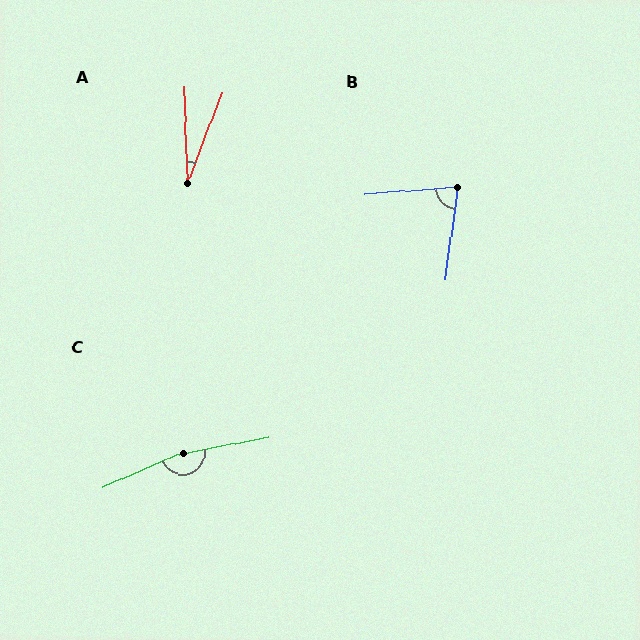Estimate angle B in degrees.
Approximately 77 degrees.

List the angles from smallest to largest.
A (23°), B (77°), C (167°).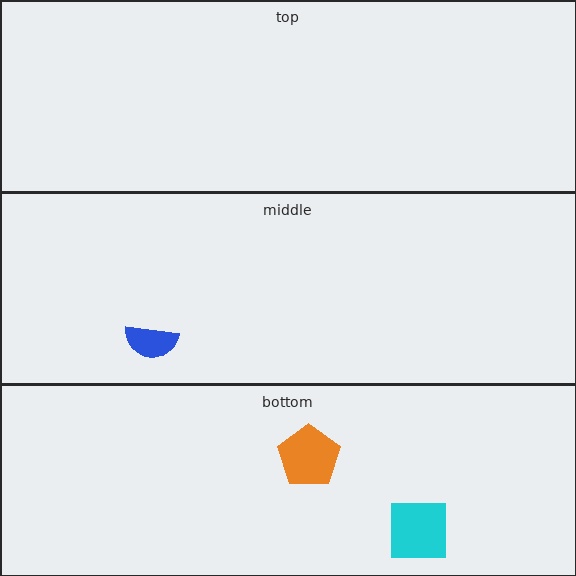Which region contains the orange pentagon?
The bottom region.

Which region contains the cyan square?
The bottom region.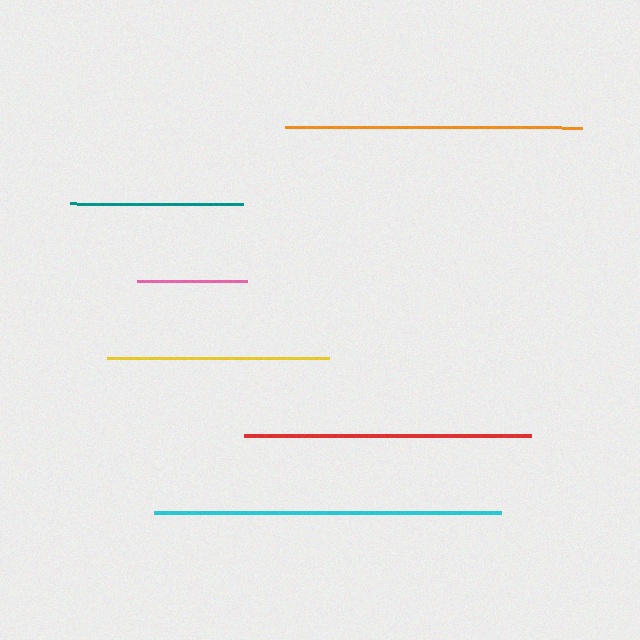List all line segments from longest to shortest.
From longest to shortest: cyan, orange, red, yellow, teal, pink.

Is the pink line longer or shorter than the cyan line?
The cyan line is longer than the pink line.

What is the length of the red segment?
The red segment is approximately 287 pixels long.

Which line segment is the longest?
The cyan line is the longest at approximately 347 pixels.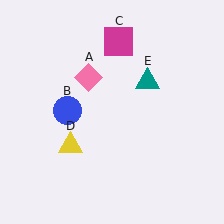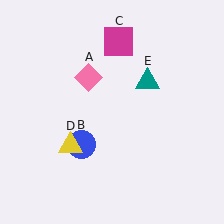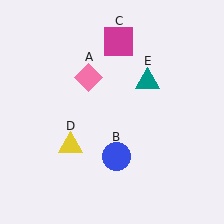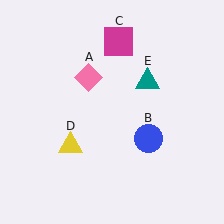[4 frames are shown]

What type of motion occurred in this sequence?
The blue circle (object B) rotated counterclockwise around the center of the scene.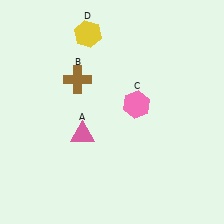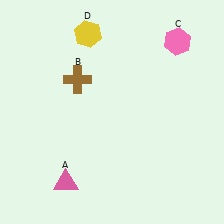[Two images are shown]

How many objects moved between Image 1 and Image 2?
2 objects moved between the two images.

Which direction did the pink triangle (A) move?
The pink triangle (A) moved down.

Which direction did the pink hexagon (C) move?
The pink hexagon (C) moved up.